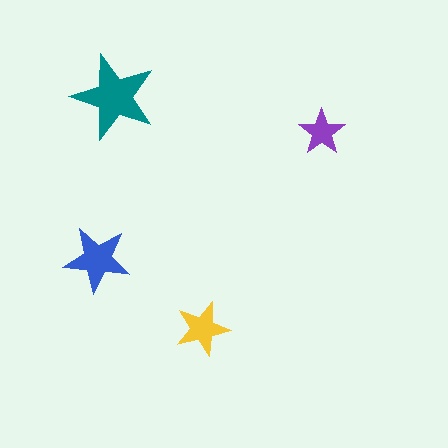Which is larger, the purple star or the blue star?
The blue one.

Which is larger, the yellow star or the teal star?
The teal one.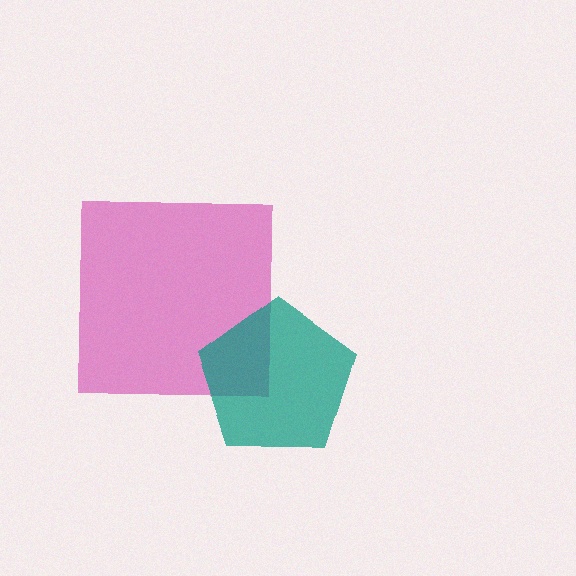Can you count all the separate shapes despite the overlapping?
Yes, there are 2 separate shapes.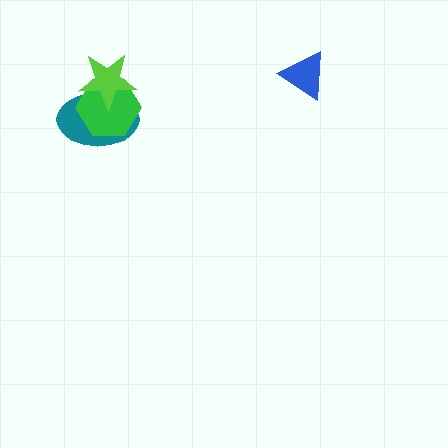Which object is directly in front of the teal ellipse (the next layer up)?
The green hexagon is directly in front of the teal ellipse.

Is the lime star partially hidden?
No, no other shape covers it.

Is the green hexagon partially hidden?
Yes, it is partially covered by another shape.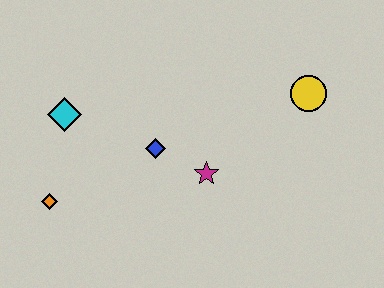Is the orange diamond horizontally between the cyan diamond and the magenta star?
No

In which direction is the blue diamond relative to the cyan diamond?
The blue diamond is to the right of the cyan diamond.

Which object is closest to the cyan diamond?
The orange diamond is closest to the cyan diamond.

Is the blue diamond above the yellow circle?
No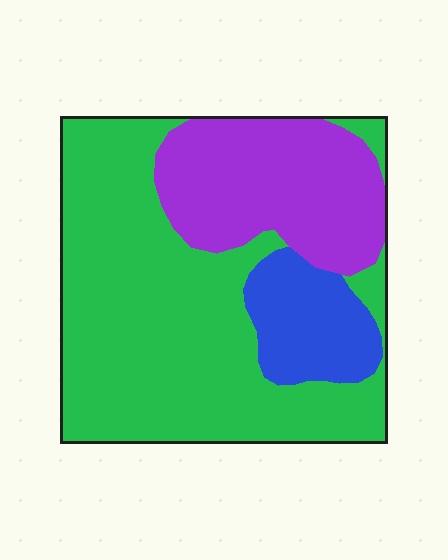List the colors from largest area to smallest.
From largest to smallest: green, purple, blue.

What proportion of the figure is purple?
Purple takes up about one quarter (1/4) of the figure.